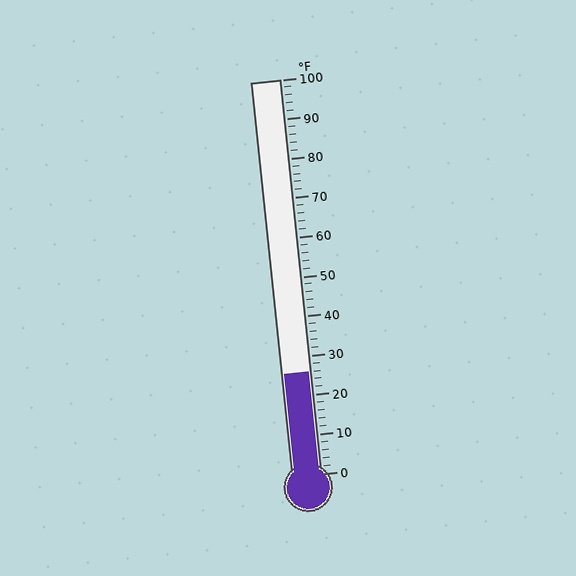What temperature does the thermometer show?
The thermometer shows approximately 26°F.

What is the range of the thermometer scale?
The thermometer scale ranges from 0°F to 100°F.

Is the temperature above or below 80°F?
The temperature is below 80°F.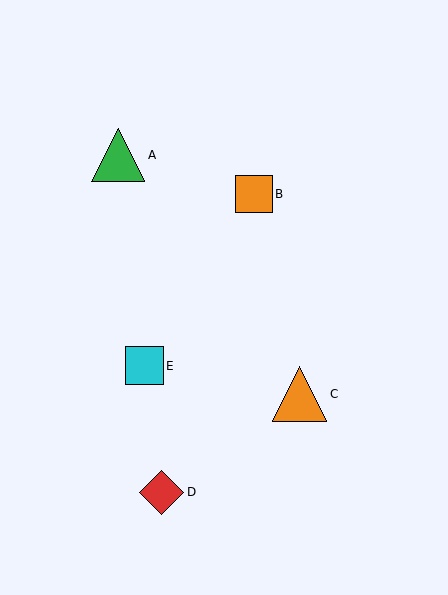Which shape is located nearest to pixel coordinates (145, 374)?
The cyan square (labeled E) at (145, 366) is nearest to that location.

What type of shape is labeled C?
Shape C is an orange triangle.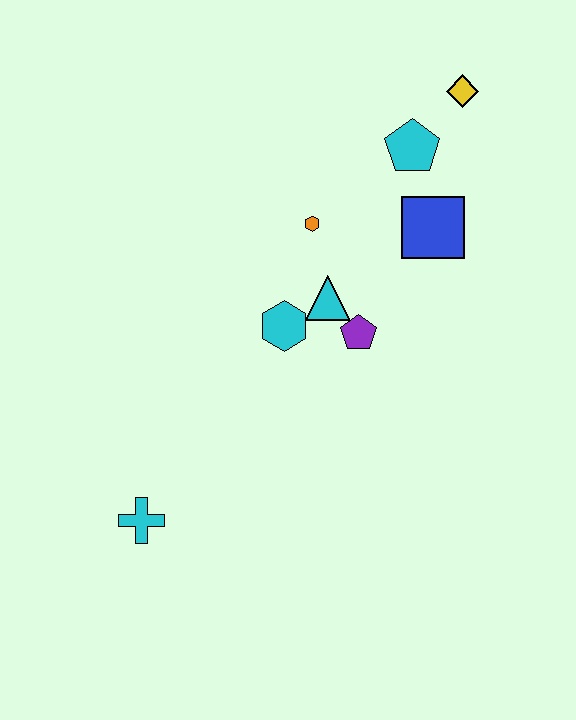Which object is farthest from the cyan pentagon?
The cyan cross is farthest from the cyan pentagon.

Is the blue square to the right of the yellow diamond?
No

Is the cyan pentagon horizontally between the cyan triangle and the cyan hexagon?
No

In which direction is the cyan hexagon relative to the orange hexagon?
The cyan hexagon is below the orange hexagon.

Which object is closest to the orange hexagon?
The cyan triangle is closest to the orange hexagon.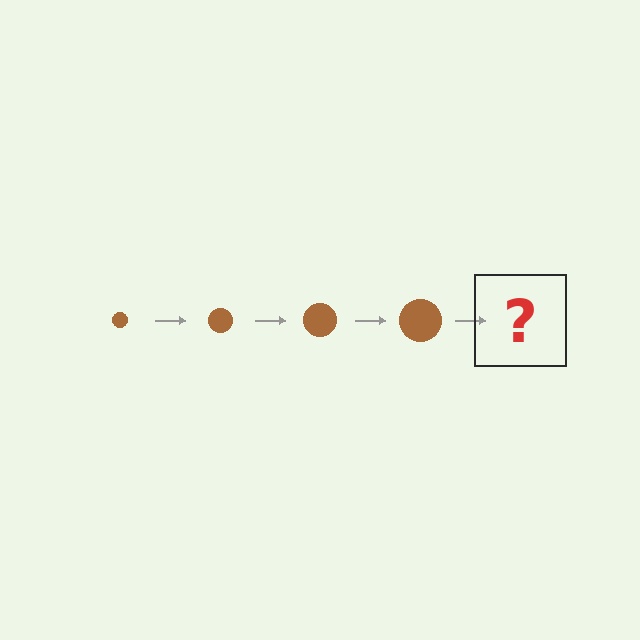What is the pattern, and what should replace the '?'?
The pattern is that the circle gets progressively larger each step. The '?' should be a brown circle, larger than the previous one.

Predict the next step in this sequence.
The next step is a brown circle, larger than the previous one.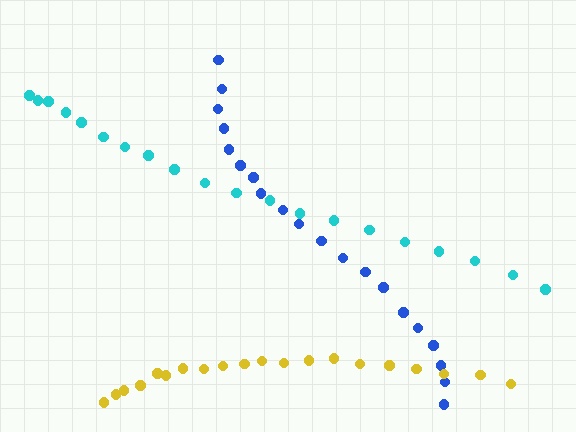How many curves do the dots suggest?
There are 3 distinct paths.